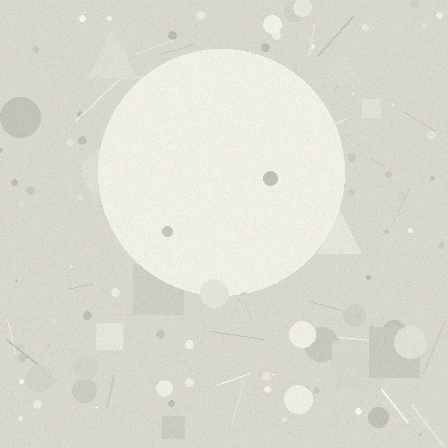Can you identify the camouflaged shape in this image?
The camouflaged shape is a circle.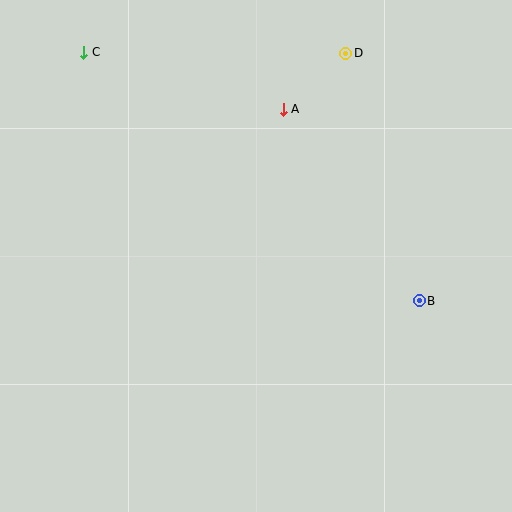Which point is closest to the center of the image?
Point A at (283, 109) is closest to the center.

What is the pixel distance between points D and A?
The distance between D and A is 84 pixels.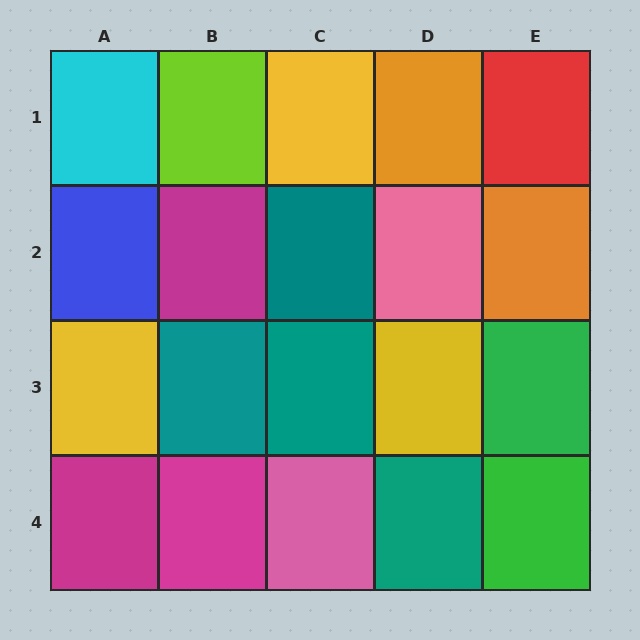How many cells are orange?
2 cells are orange.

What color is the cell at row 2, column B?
Magenta.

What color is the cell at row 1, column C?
Yellow.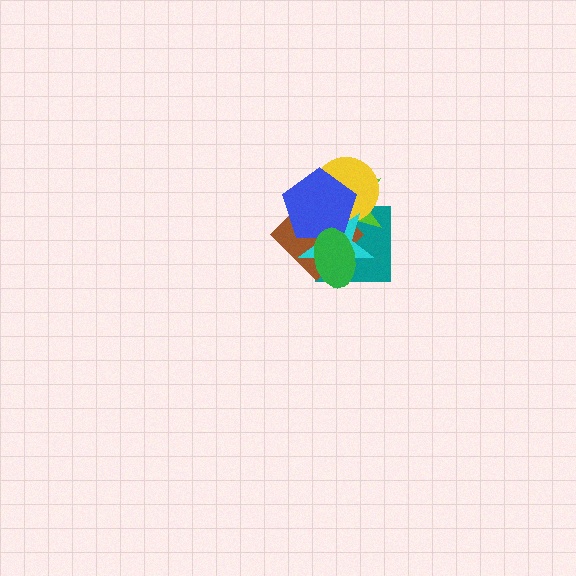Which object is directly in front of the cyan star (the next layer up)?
The blue pentagon is directly in front of the cyan star.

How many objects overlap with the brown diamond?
6 objects overlap with the brown diamond.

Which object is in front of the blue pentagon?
The green ellipse is in front of the blue pentagon.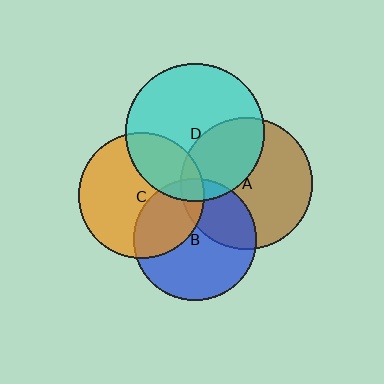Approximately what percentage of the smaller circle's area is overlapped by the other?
Approximately 30%.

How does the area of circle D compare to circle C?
Approximately 1.2 times.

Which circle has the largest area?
Circle D (cyan).